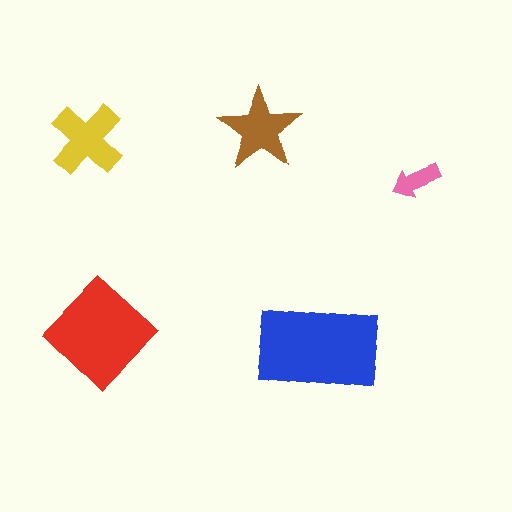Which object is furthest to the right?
The pink arrow is rightmost.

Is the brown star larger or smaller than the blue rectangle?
Smaller.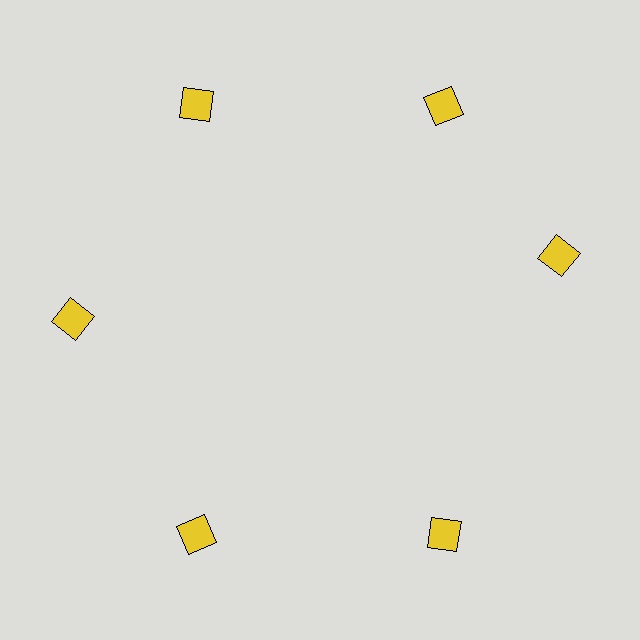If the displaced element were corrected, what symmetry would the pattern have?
It would have 6-fold rotational symmetry — the pattern would map onto itself every 60 degrees.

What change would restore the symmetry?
The symmetry would be restored by rotating it back into even spacing with its neighbors so that all 6 squares sit at equal angles and equal distance from the center.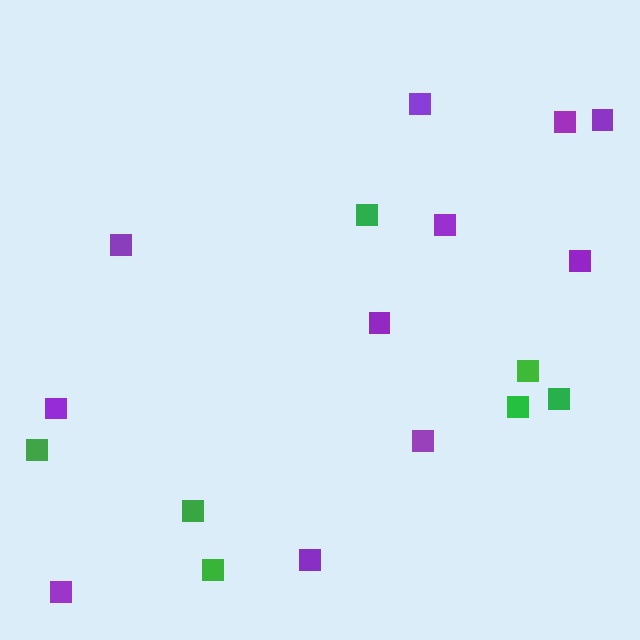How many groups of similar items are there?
There are 2 groups: one group of green squares (7) and one group of purple squares (11).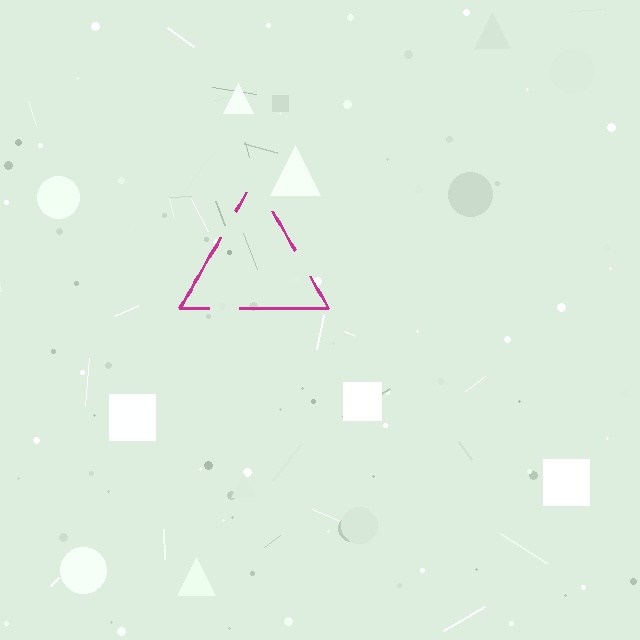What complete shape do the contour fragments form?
The contour fragments form a triangle.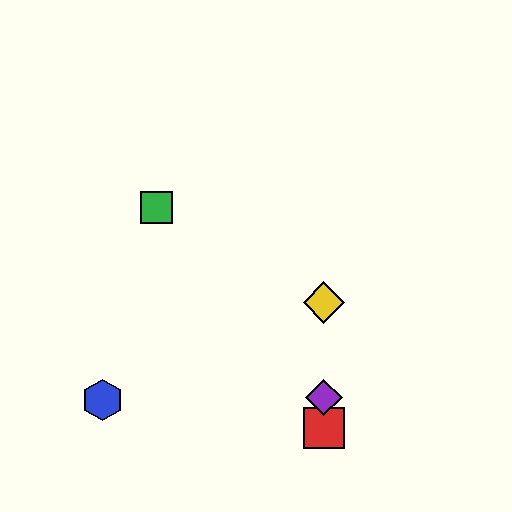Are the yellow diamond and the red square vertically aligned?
Yes, both are at x≈324.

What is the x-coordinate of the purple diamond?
The purple diamond is at x≈324.